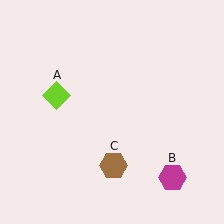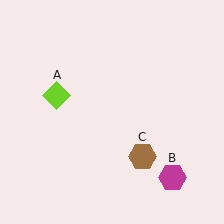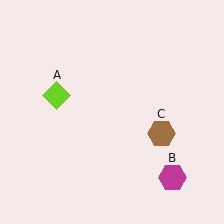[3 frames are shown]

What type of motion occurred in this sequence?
The brown hexagon (object C) rotated counterclockwise around the center of the scene.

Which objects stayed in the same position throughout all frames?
Lime diamond (object A) and magenta hexagon (object B) remained stationary.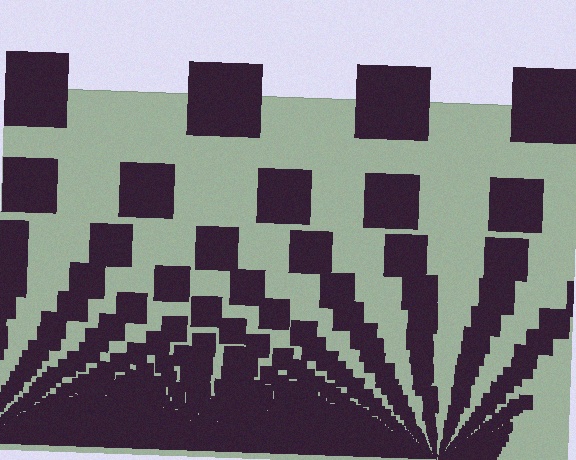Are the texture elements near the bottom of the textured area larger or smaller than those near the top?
Smaller. The gradient is inverted — elements near the bottom are smaller and denser.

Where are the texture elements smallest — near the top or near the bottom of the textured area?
Near the bottom.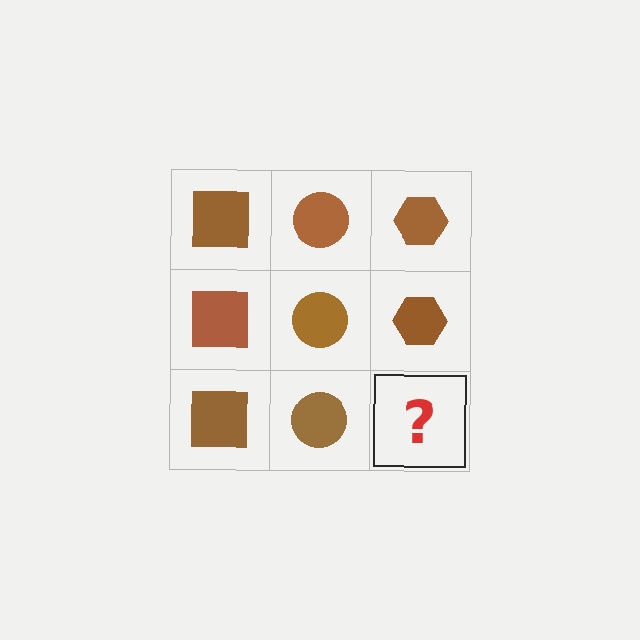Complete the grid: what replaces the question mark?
The question mark should be replaced with a brown hexagon.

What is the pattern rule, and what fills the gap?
The rule is that each column has a consistent shape. The gap should be filled with a brown hexagon.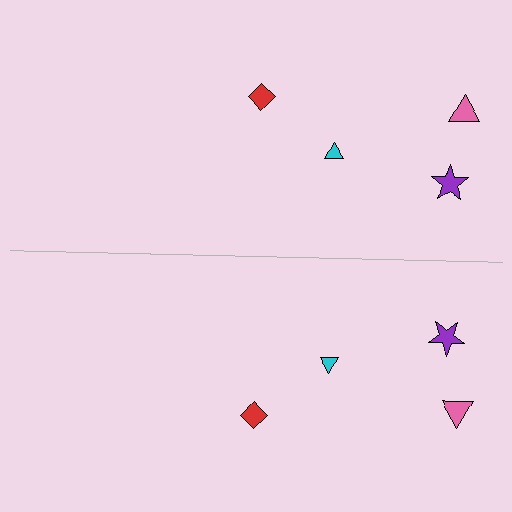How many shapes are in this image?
There are 8 shapes in this image.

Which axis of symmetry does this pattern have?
The pattern has a horizontal axis of symmetry running through the center of the image.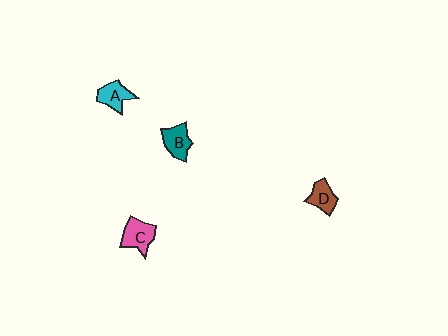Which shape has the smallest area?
Shape D (brown).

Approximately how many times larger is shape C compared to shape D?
Approximately 1.3 times.